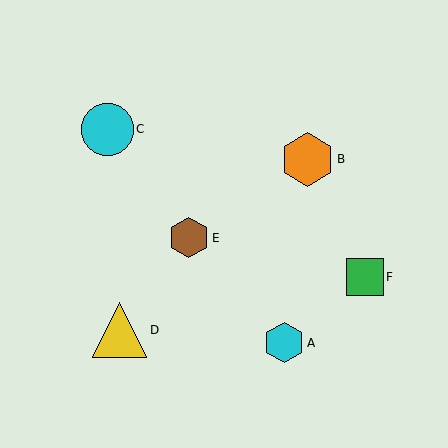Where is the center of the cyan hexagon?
The center of the cyan hexagon is at (284, 343).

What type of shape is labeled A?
Shape A is a cyan hexagon.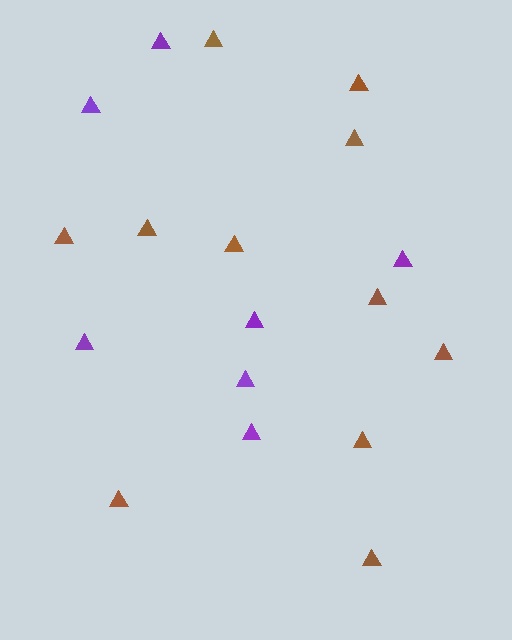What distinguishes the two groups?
There are 2 groups: one group of brown triangles (11) and one group of purple triangles (7).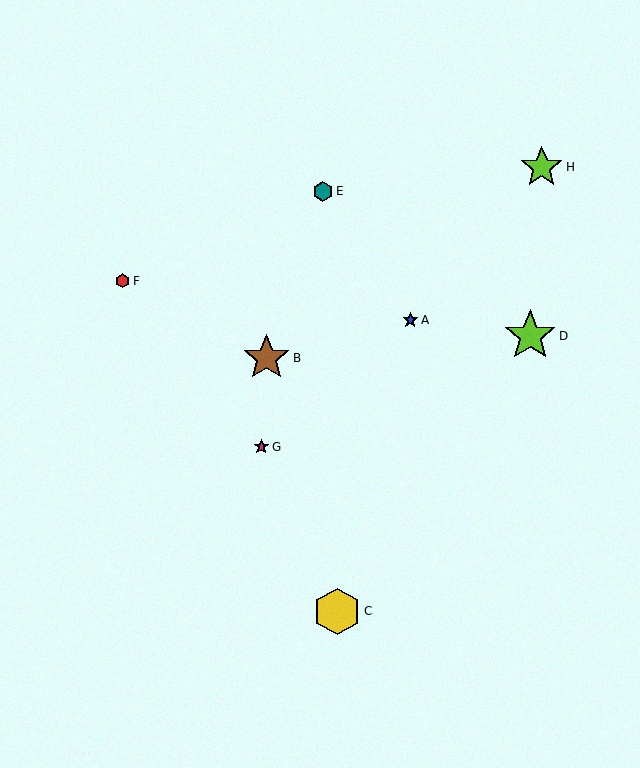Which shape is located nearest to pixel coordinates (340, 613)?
The yellow hexagon (labeled C) at (337, 611) is nearest to that location.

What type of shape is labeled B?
Shape B is a brown star.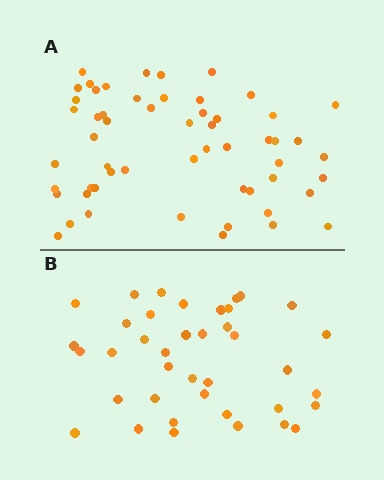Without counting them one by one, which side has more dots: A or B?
Region A (the top region) has more dots.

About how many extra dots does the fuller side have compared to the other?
Region A has approximately 15 more dots than region B.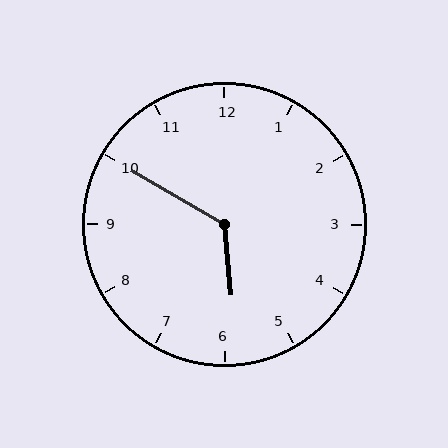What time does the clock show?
5:50.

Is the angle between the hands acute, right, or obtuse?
It is obtuse.